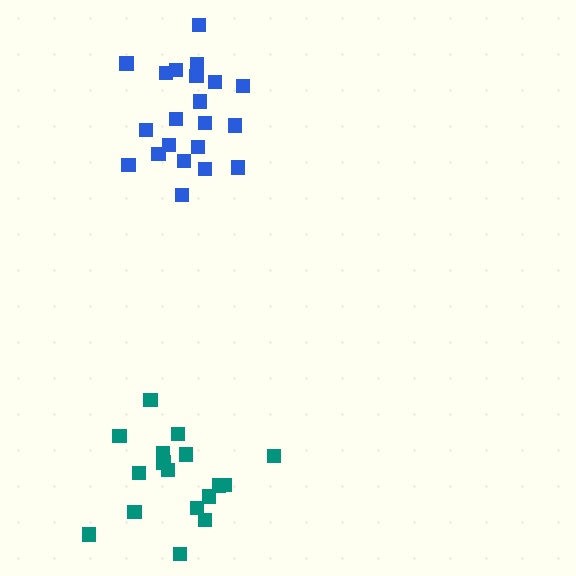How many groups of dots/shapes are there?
There are 2 groups.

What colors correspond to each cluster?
The clusters are colored: teal, blue.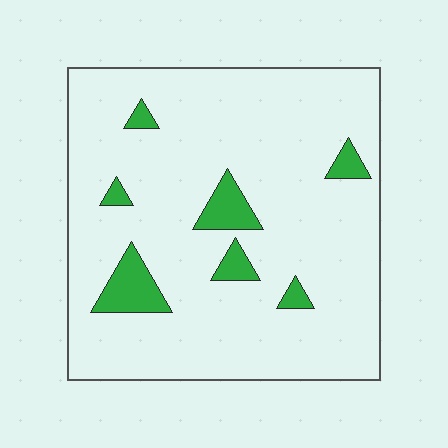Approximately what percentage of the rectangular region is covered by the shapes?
Approximately 10%.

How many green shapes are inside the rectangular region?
7.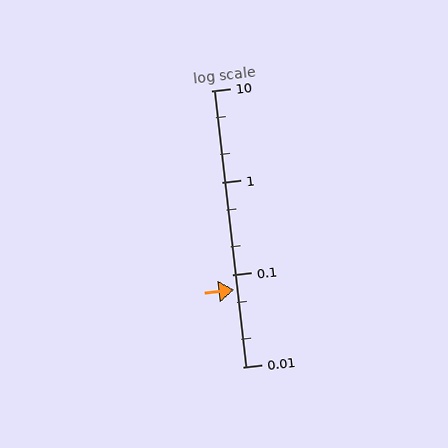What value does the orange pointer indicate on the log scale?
The pointer indicates approximately 0.068.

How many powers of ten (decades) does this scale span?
The scale spans 3 decades, from 0.01 to 10.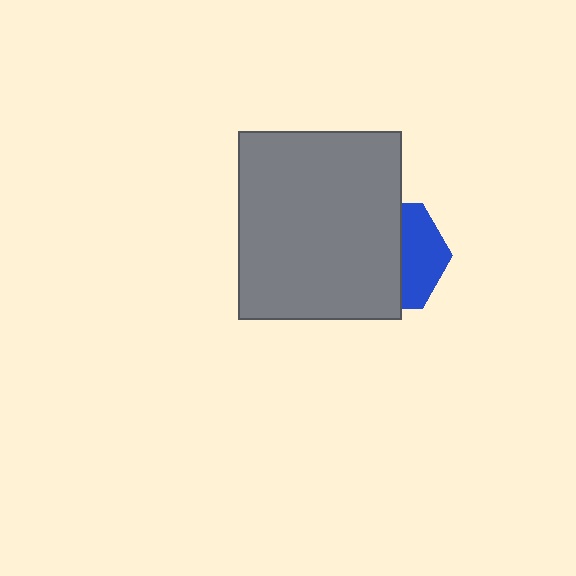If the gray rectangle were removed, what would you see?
You would see the complete blue hexagon.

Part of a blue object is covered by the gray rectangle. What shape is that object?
It is a hexagon.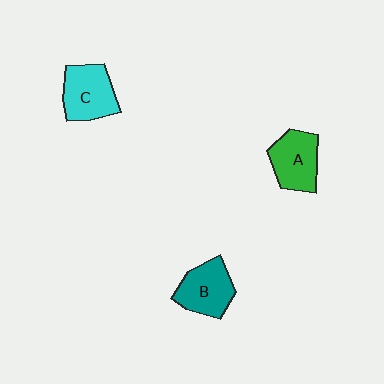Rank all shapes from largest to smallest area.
From largest to smallest: C (cyan), B (teal), A (green).